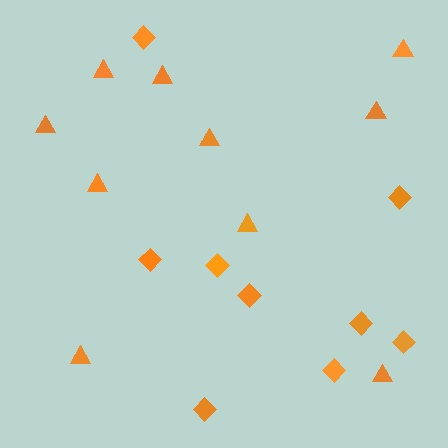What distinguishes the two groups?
There are 2 groups: one group of diamonds (9) and one group of triangles (10).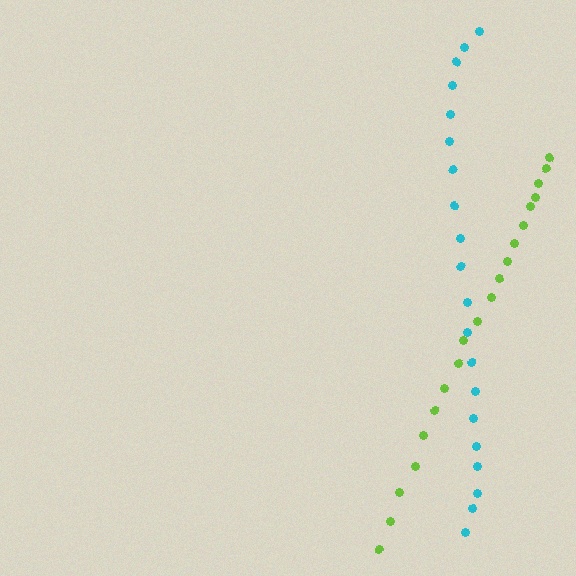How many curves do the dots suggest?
There are 2 distinct paths.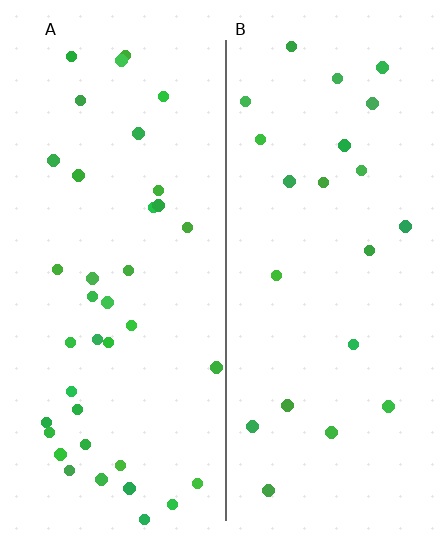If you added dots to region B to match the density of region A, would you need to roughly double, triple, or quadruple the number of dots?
Approximately double.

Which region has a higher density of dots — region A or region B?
A (the left).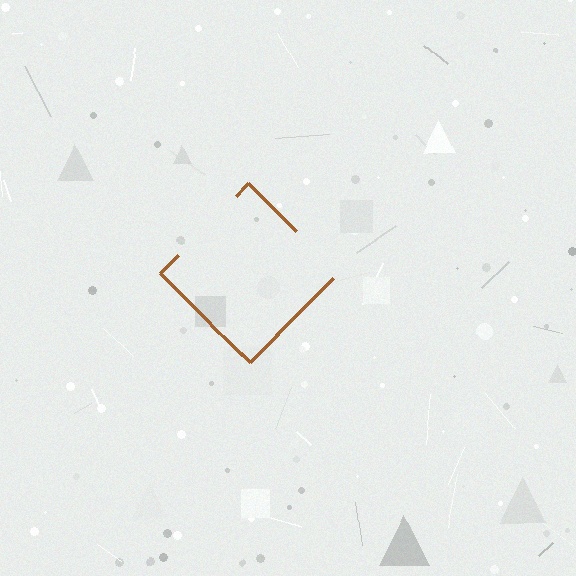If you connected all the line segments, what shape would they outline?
They would outline a diamond.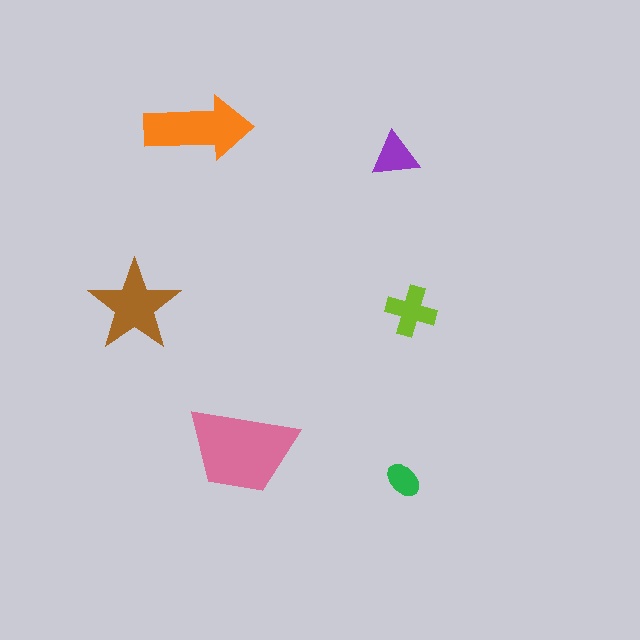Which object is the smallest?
The green ellipse.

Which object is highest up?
The orange arrow is topmost.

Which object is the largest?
The pink trapezoid.